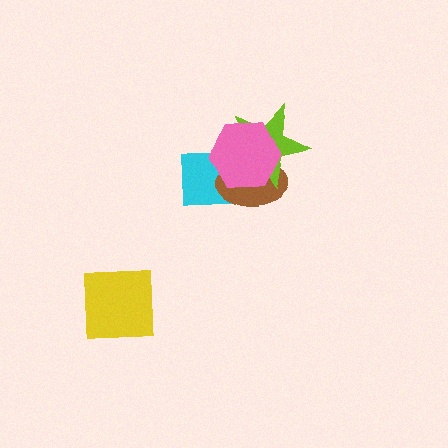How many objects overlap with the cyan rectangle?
3 objects overlap with the cyan rectangle.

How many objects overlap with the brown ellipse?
3 objects overlap with the brown ellipse.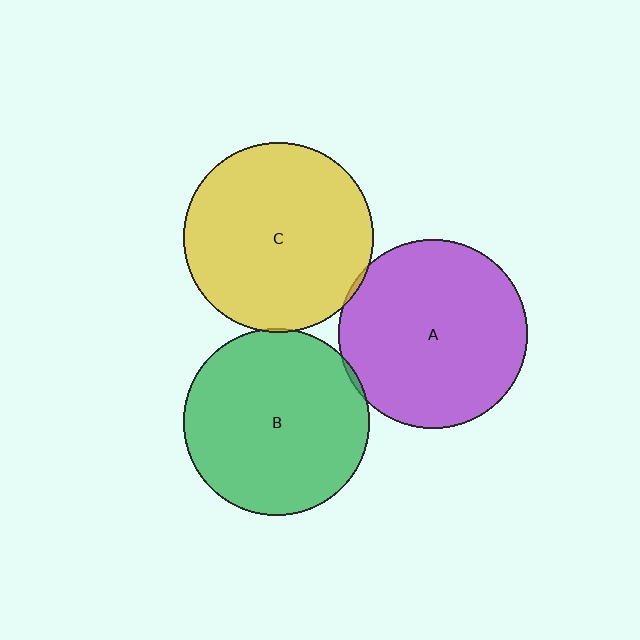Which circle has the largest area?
Circle C (yellow).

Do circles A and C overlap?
Yes.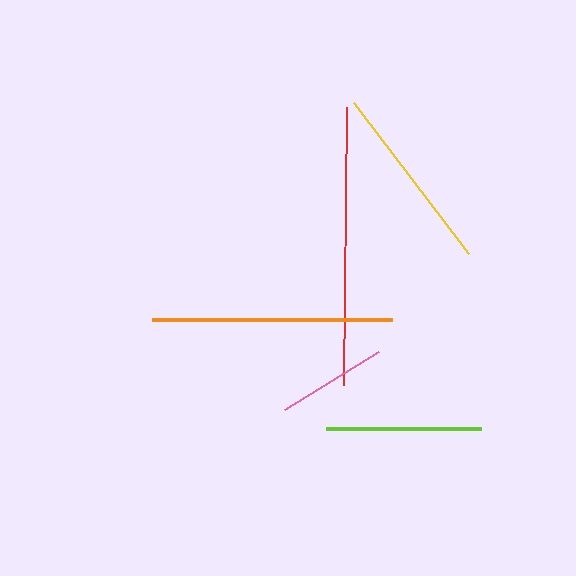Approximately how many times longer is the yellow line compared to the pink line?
The yellow line is approximately 1.7 times the length of the pink line.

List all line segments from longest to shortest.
From longest to shortest: red, orange, yellow, lime, pink.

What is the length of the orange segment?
The orange segment is approximately 239 pixels long.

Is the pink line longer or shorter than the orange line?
The orange line is longer than the pink line.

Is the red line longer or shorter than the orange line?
The red line is longer than the orange line.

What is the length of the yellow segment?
The yellow segment is approximately 190 pixels long.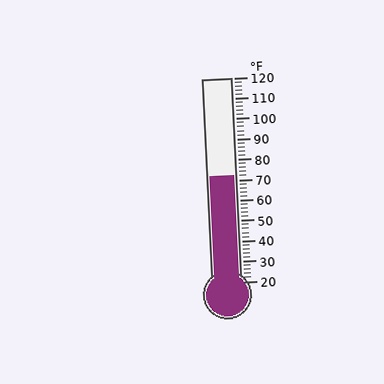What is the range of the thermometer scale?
The thermometer scale ranges from 20°F to 120°F.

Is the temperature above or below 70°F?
The temperature is above 70°F.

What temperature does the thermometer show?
The thermometer shows approximately 72°F.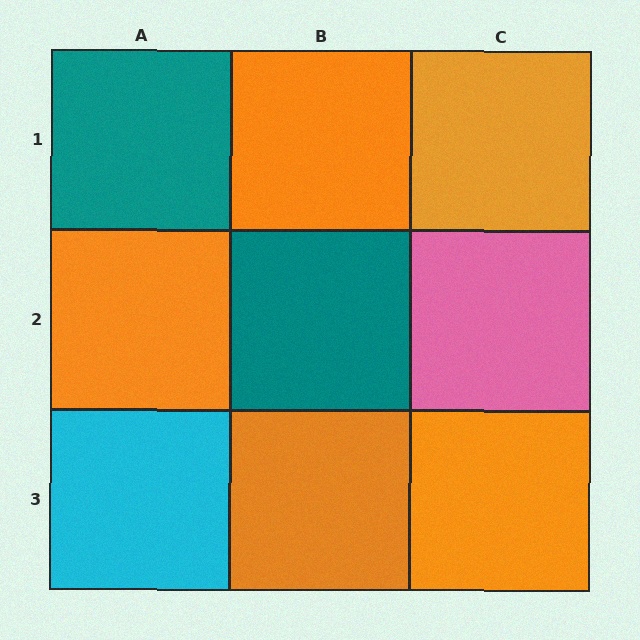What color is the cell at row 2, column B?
Teal.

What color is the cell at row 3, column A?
Cyan.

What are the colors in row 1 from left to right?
Teal, orange, orange.